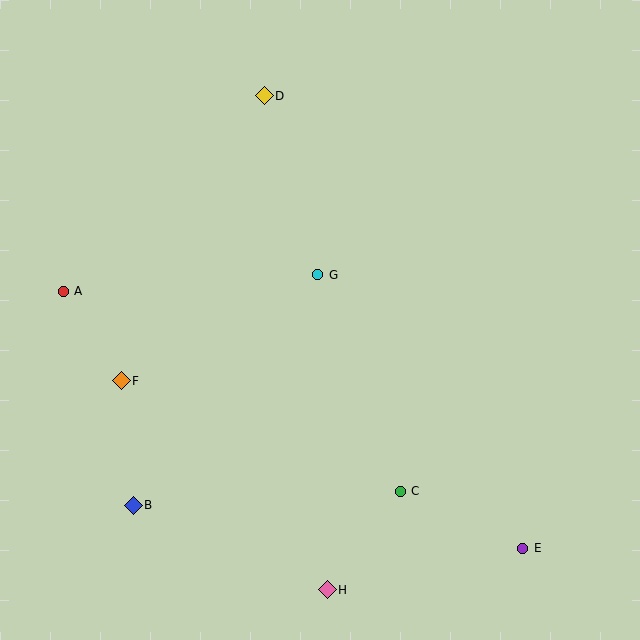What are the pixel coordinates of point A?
Point A is at (63, 291).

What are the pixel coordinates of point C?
Point C is at (400, 491).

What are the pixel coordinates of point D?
Point D is at (264, 96).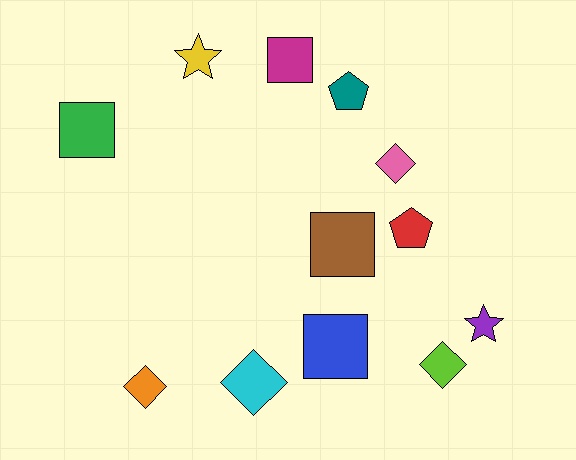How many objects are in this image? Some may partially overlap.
There are 12 objects.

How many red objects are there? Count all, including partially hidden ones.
There is 1 red object.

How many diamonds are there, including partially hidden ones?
There are 4 diamonds.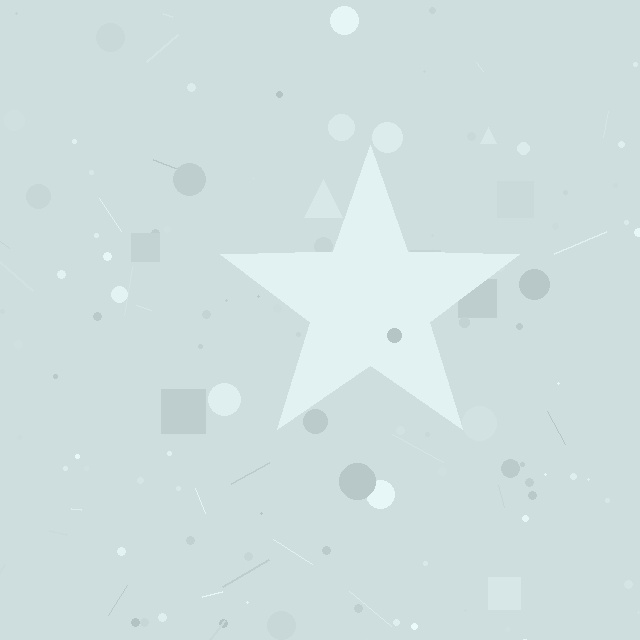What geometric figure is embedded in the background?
A star is embedded in the background.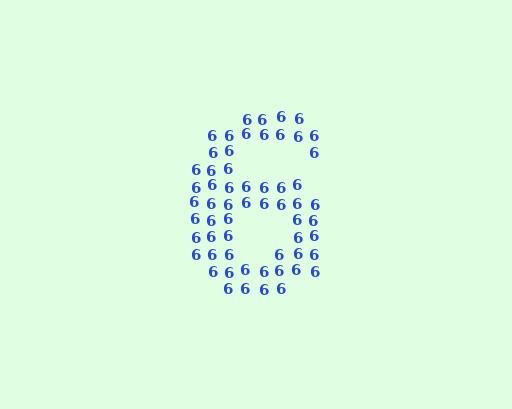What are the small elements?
The small elements are digit 6's.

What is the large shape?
The large shape is the digit 6.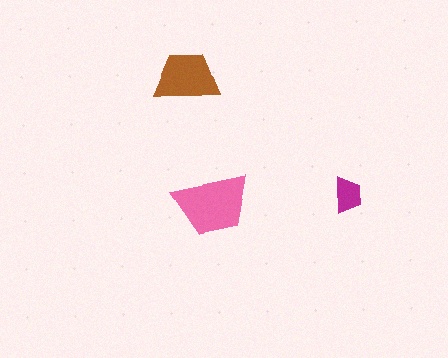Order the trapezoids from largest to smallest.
the pink one, the brown one, the magenta one.